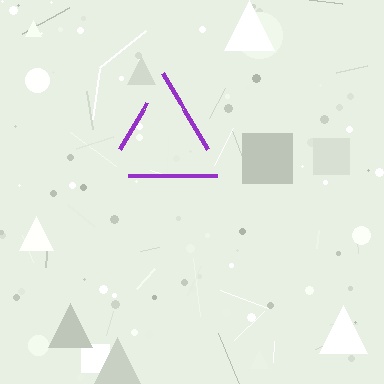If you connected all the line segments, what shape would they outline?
They would outline a triangle.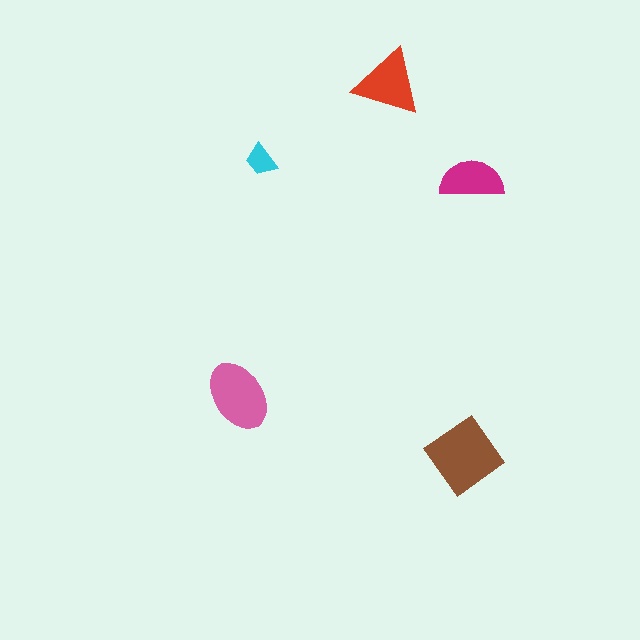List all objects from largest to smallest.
The brown diamond, the pink ellipse, the red triangle, the magenta semicircle, the cyan trapezoid.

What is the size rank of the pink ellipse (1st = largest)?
2nd.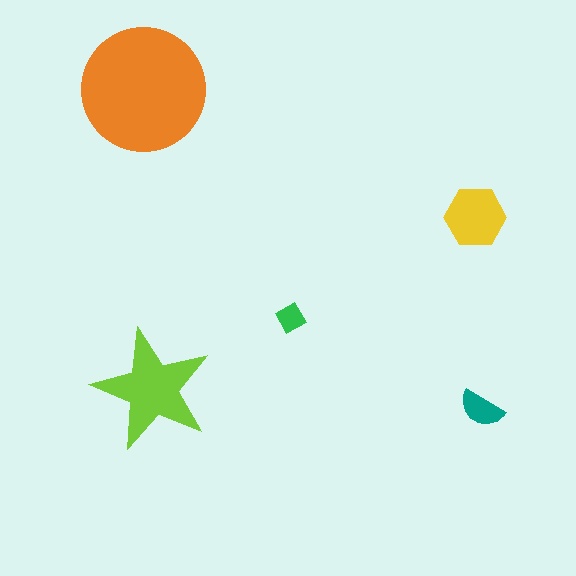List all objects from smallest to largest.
The green diamond, the teal semicircle, the yellow hexagon, the lime star, the orange circle.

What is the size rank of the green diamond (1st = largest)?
5th.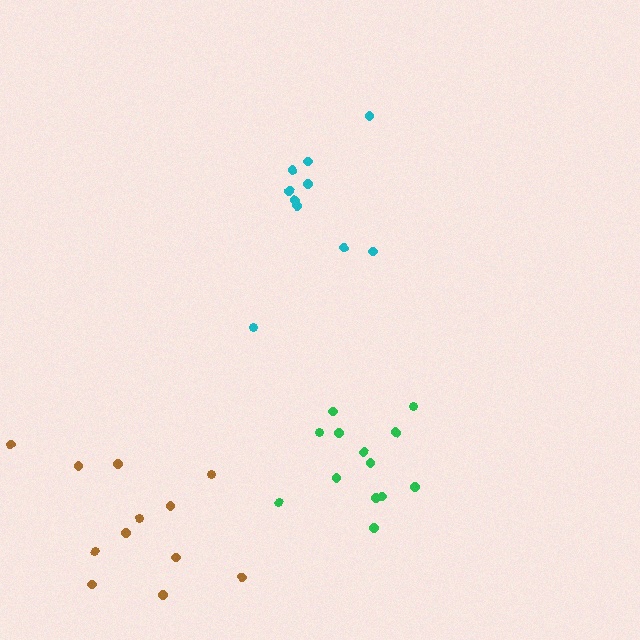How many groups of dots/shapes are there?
There are 3 groups.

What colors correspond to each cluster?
The clusters are colored: green, cyan, brown.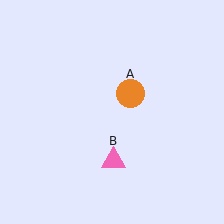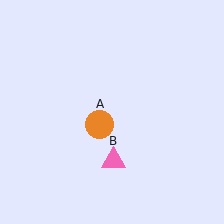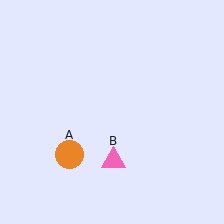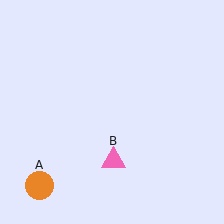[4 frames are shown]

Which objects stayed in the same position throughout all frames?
Pink triangle (object B) remained stationary.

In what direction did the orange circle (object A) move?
The orange circle (object A) moved down and to the left.